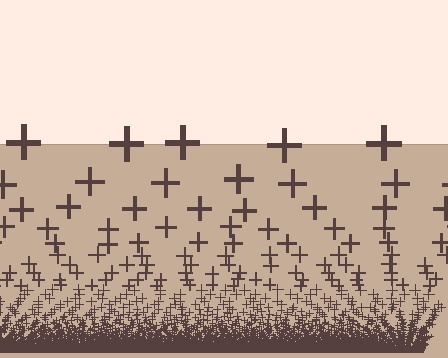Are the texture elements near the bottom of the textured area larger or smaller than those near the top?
Smaller. The gradient is inverted — elements near the bottom are smaller and denser.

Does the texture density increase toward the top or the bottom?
Density increases toward the bottom.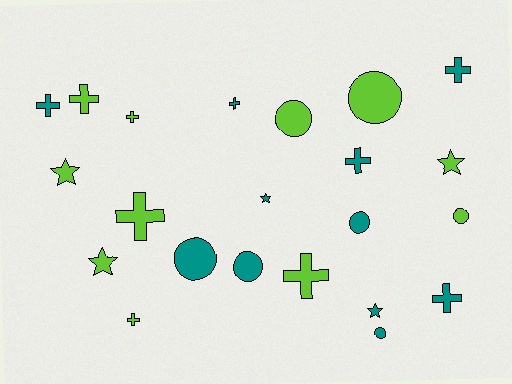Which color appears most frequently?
Teal, with 11 objects.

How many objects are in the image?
There are 22 objects.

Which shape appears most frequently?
Cross, with 10 objects.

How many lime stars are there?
There are 3 lime stars.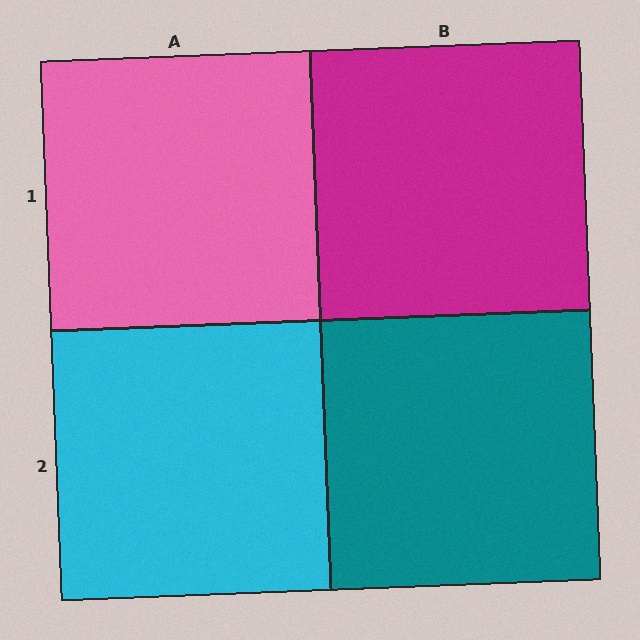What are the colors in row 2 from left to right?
Cyan, teal.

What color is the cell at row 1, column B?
Magenta.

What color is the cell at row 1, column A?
Pink.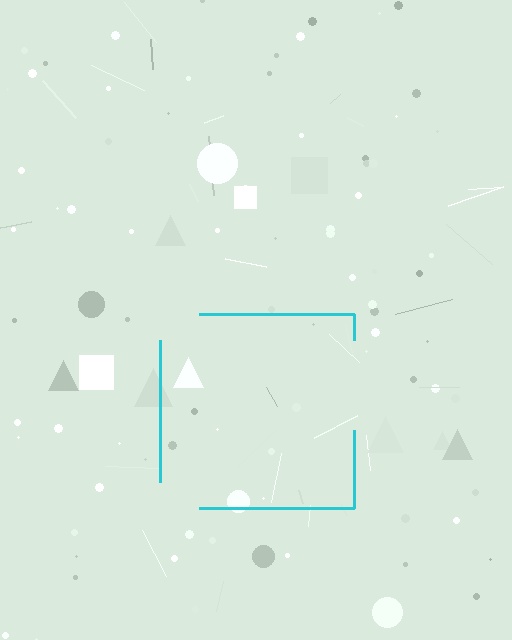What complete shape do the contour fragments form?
The contour fragments form a square.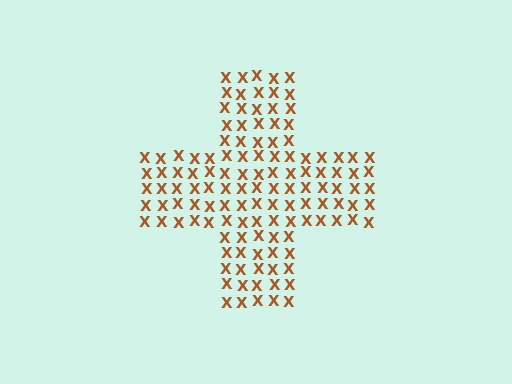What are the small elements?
The small elements are letter X's.